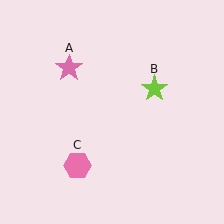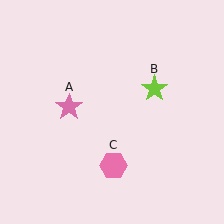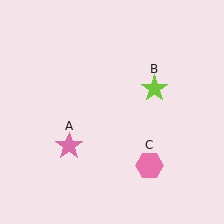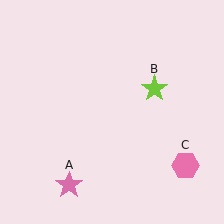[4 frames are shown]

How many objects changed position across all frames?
2 objects changed position: pink star (object A), pink hexagon (object C).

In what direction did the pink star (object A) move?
The pink star (object A) moved down.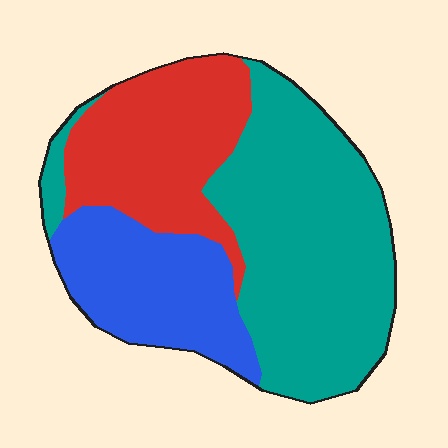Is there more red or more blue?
Red.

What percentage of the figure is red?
Red covers roughly 30% of the figure.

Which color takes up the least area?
Blue, at roughly 25%.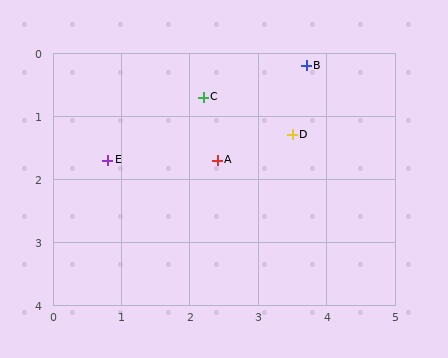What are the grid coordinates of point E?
Point E is at approximately (0.8, 1.7).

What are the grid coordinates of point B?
Point B is at approximately (3.7, 0.2).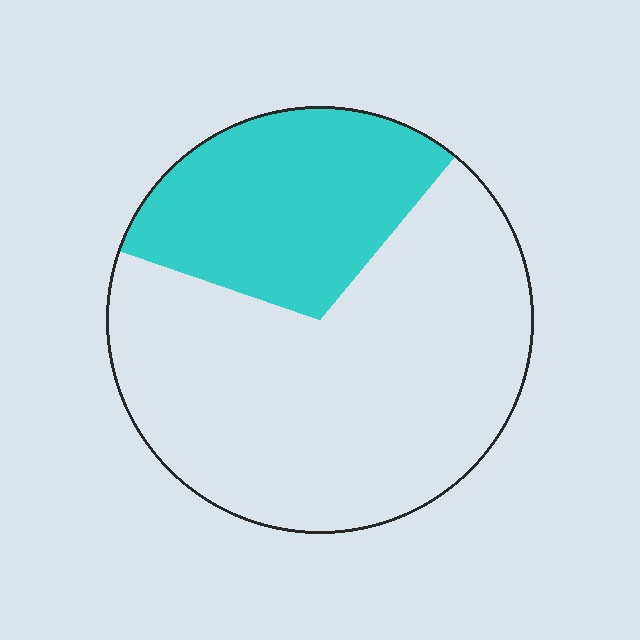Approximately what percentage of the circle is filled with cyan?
Approximately 30%.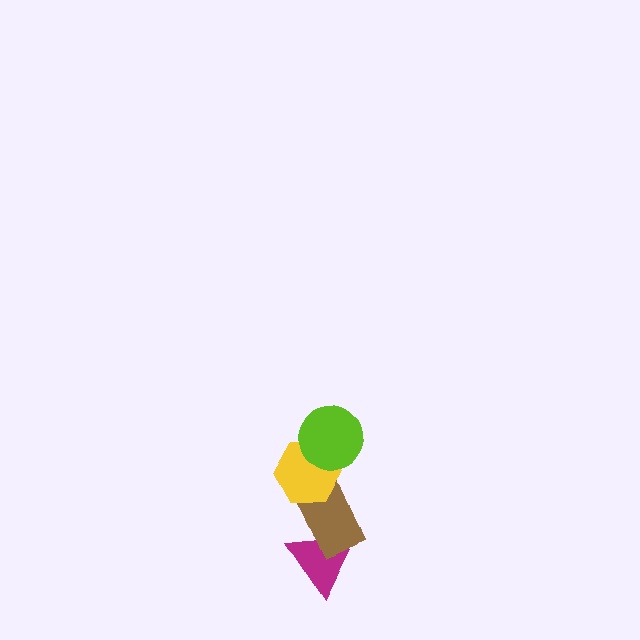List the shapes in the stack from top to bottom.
From top to bottom: the lime circle, the yellow hexagon, the brown rectangle, the magenta triangle.